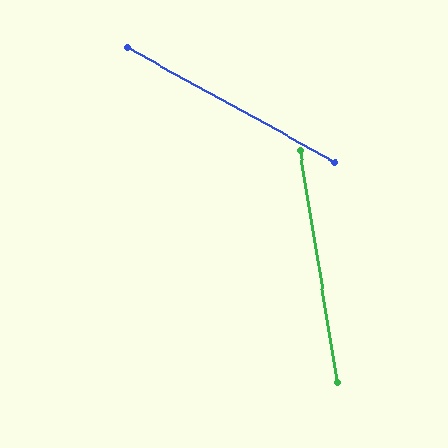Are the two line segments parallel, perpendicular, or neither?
Neither parallel nor perpendicular — they differ by about 52°.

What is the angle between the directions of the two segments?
Approximately 52 degrees.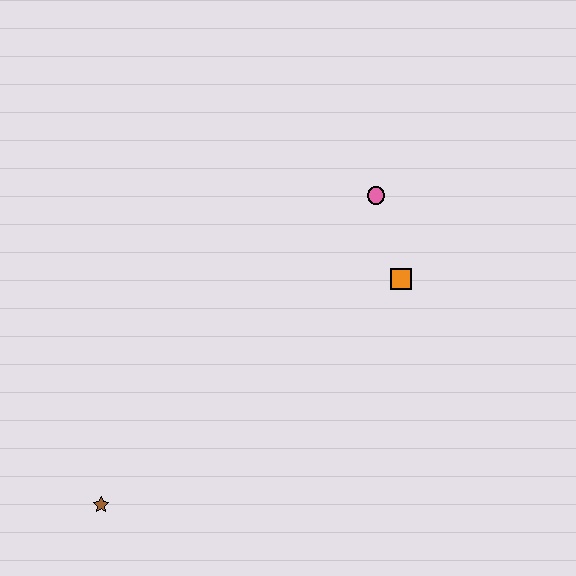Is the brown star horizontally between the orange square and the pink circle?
No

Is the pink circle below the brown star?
No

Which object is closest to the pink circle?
The orange square is closest to the pink circle.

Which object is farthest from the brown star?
The pink circle is farthest from the brown star.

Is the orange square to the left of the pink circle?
No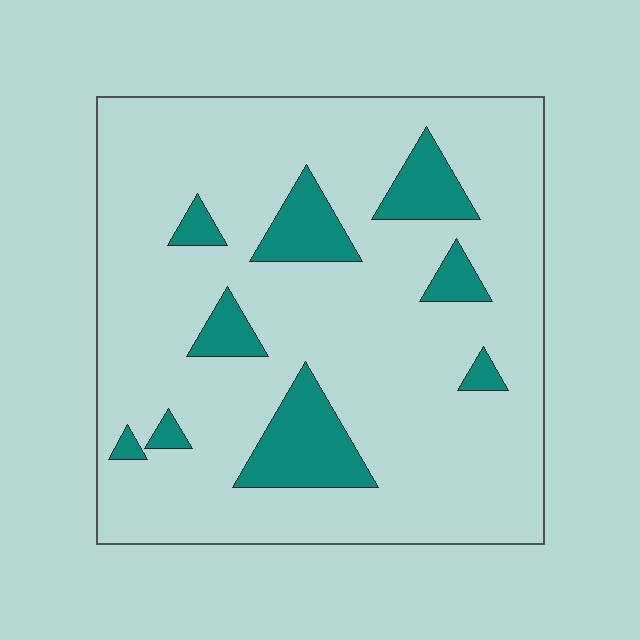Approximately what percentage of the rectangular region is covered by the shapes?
Approximately 15%.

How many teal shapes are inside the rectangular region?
9.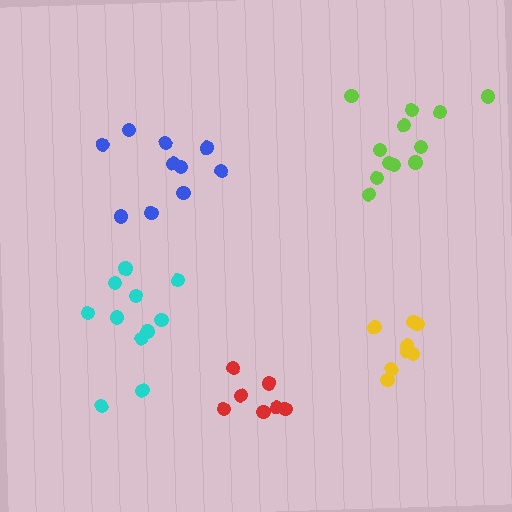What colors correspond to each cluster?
The clusters are colored: red, lime, blue, cyan, yellow.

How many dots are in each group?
Group 1: 7 dots, Group 2: 12 dots, Group 3: 10 dots, Group 4: 11 dots, Group 5: 8 dots (48 total).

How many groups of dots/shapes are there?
There are 5 groups.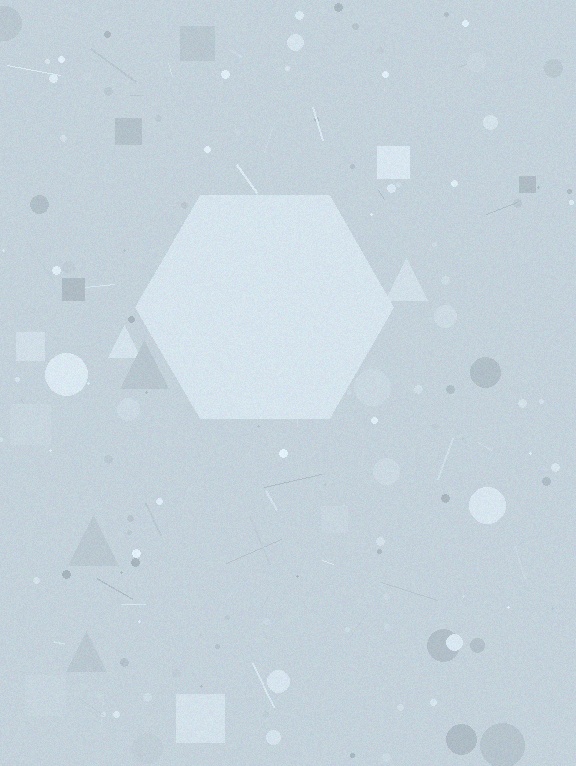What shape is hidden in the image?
A hexagon is hidden in the image.